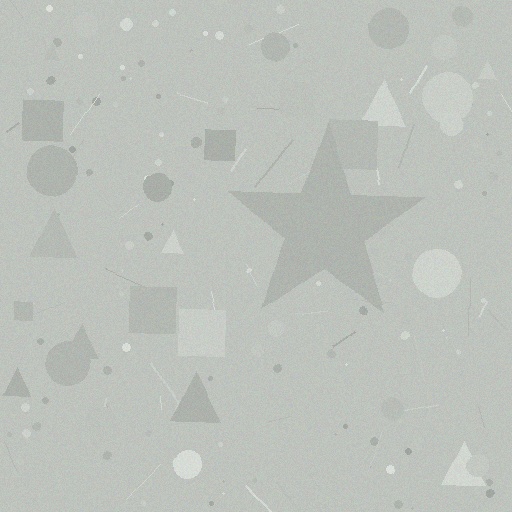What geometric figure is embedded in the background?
A star is embedded in the background.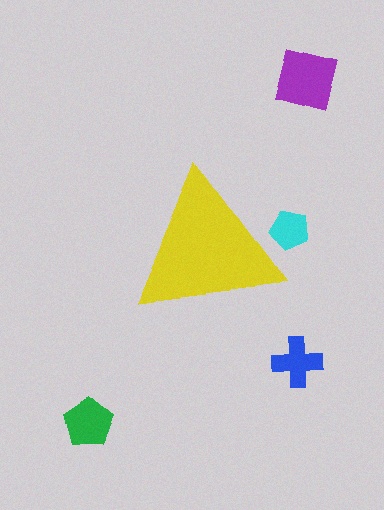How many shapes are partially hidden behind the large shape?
1 shape is partially hidden.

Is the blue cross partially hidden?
No, the blue cross is fully visible.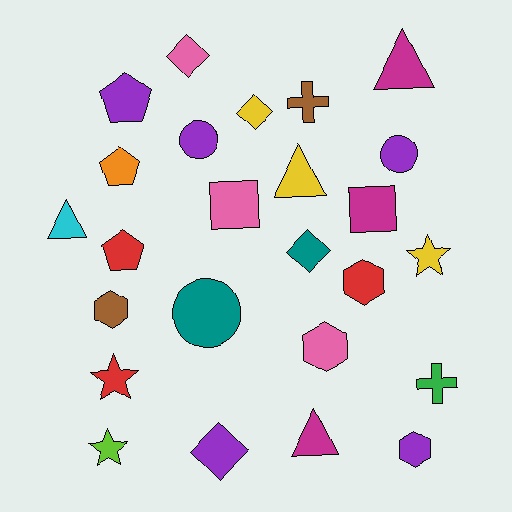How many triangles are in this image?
There are 4 triangles.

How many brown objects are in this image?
There are 2 brown objects.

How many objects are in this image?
There are 25 objects.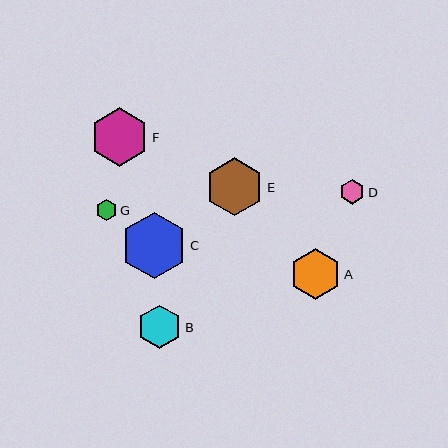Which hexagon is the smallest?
Hexagon G is the smallest with a size of approximately 21 pixels.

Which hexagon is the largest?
Hexagon C is the largest with a size of approximately 67 pixels.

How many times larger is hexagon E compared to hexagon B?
Hexagon E is approximately 1.3 times the size of hexagon B.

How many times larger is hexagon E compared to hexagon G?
Hexagon E is approximately 2.8 times the size of hexagon G.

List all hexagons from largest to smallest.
From largest to smallest: C, F, E, A, B, D, G.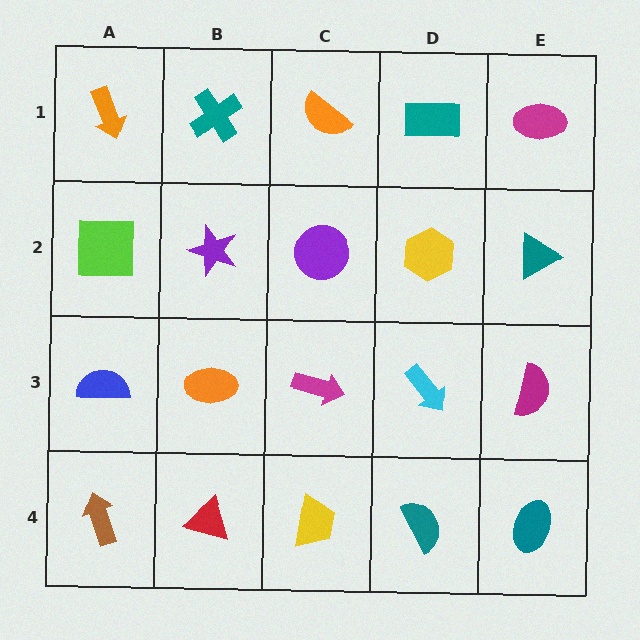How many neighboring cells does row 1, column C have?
3.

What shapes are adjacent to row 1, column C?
A purple circle (row 2, column C), a teal cross (row 1, column B), a teal rectangle (row 1, column D).